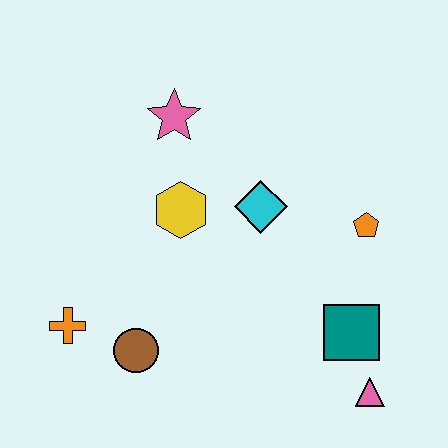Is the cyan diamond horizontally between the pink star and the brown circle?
No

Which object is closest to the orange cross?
The brown circle is closest to the orange cross.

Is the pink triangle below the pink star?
Yes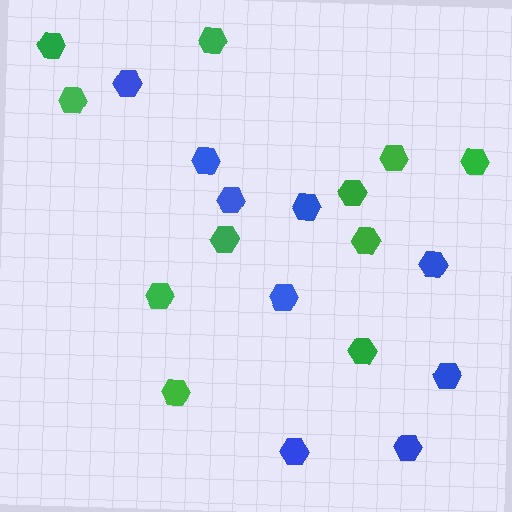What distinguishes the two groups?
There are 2 groups: one group of blue hexagons (9) and one group of green hexagons (11).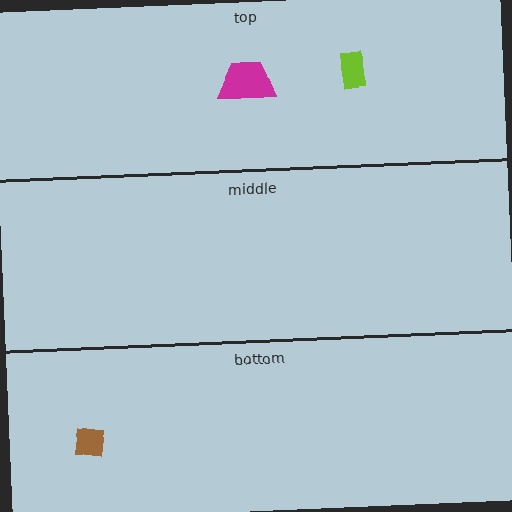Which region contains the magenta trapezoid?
The top region.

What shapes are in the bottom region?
The brown square.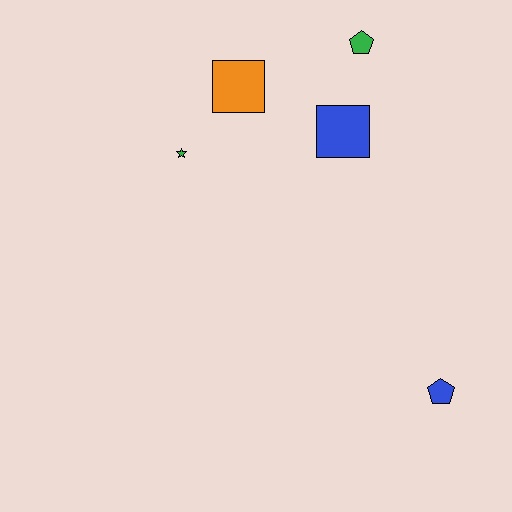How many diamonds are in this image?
There are no diamonds.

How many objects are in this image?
There are 5 objects.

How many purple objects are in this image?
There are no purple objects.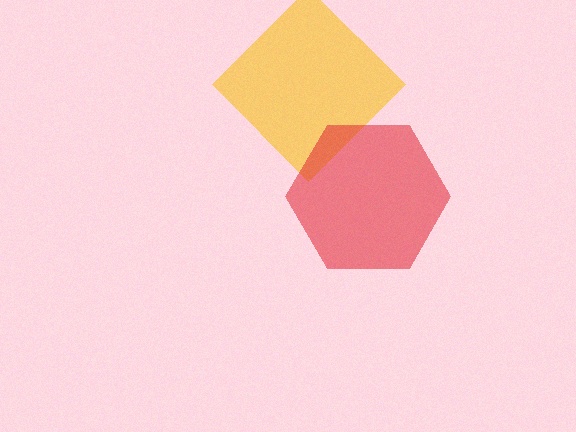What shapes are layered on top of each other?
The layered shapes are: a yellow diamond, a red hexagon.